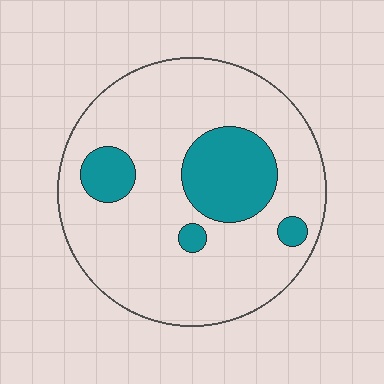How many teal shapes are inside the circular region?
4.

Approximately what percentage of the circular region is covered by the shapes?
Approximately 20%.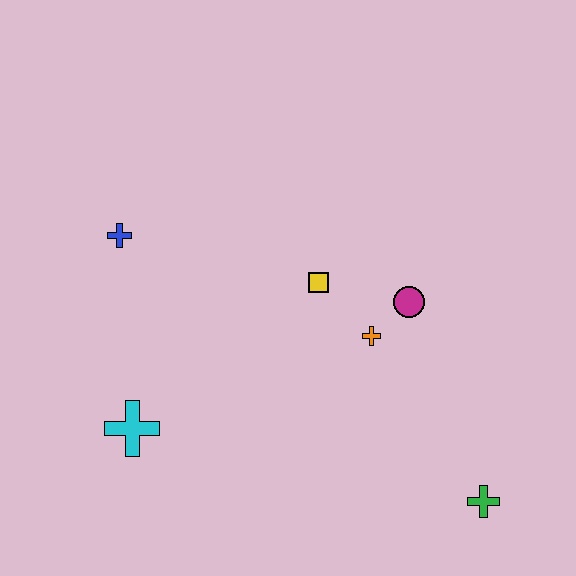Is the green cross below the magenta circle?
Yes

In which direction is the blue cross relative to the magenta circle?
The blue cross is to the left of the magenta circle.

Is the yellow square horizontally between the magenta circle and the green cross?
No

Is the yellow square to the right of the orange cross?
No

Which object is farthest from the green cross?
The blue cross is farthest from the green cross.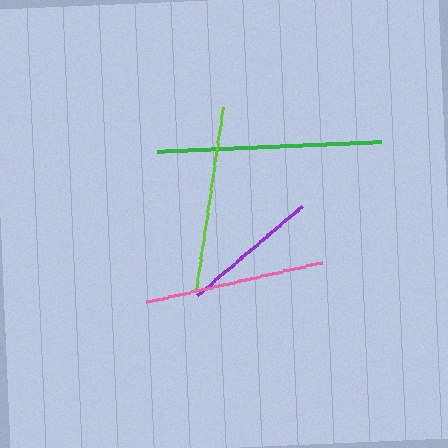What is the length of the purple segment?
The purple segment is approximately 139 pixels long.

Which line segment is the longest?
The green line is the longest at approximately 224 pixels.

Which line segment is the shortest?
The purple line is the shortest at approximately 139 pixels.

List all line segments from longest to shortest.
From longest to shortest: green, lime, pink, purple.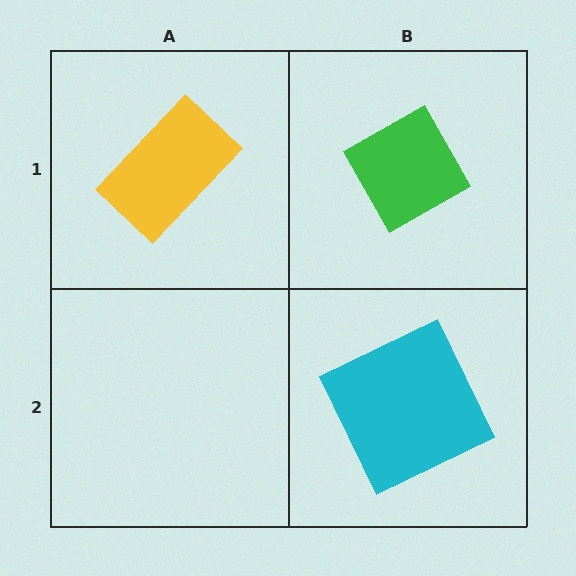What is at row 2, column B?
A cyan square.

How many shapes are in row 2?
1 shape.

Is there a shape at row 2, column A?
No, that cell is empty.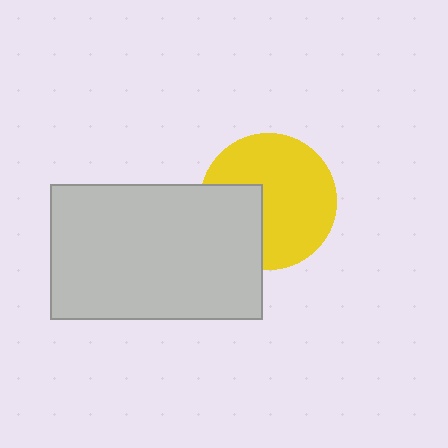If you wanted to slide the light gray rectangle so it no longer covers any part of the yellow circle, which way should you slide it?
Slide it left — that is the most direct way to separate the two shapes.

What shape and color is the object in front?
The object in front is a light gray rectangle.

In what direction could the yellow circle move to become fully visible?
The yellow circle could move right. That would shift it out from behind the light gray rectangle entirely.